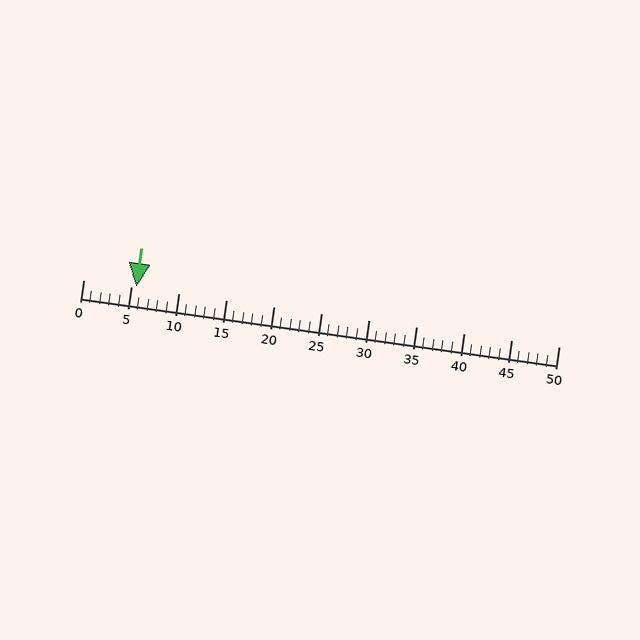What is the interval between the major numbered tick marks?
The major tick marks are spaced 5 units apart.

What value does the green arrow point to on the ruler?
The green arrow points to approximately 6.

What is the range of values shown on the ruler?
The ruler shows values from 0 to 50.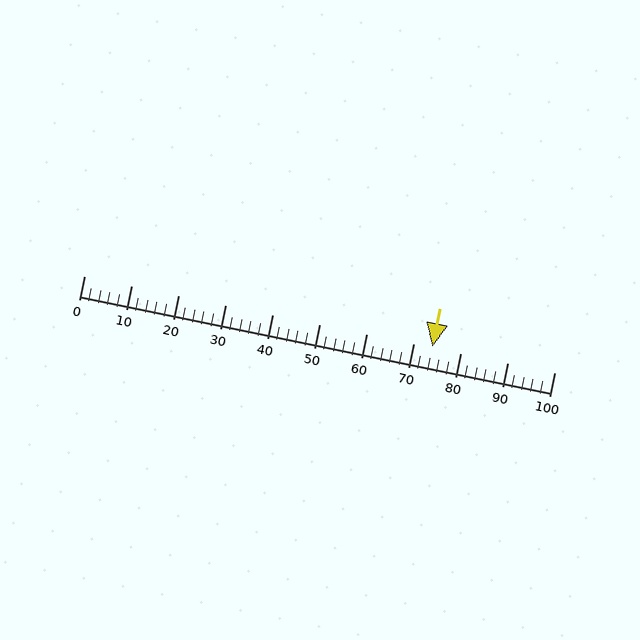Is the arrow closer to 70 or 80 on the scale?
The arrow is closer to 70.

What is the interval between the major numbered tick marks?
The major tick marks are spaced 10 units apart.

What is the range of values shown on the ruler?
The ruler shows values from 0 to 100.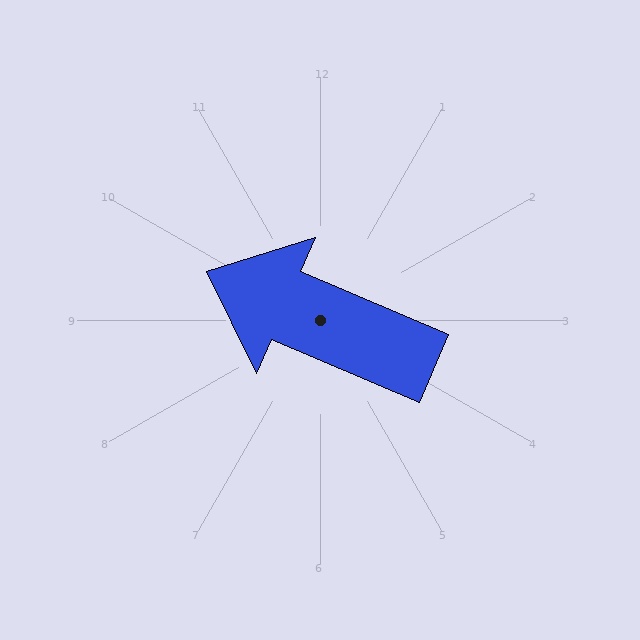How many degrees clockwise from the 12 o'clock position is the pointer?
Approximately 293 degrees.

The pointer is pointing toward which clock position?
Roughly 10 o'clock.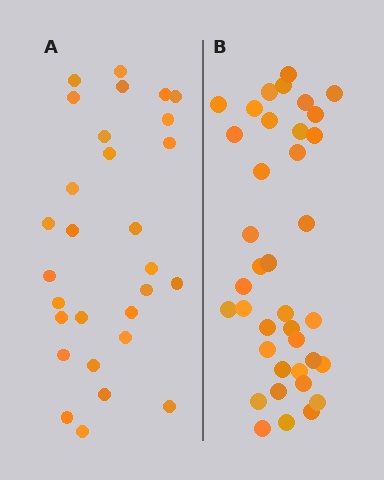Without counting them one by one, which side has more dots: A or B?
Region B (the right region) has more dots.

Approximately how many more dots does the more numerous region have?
Region B has roughly 8 or so more dots than region A.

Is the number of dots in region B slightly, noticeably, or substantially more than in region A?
Region B has noticeably more, but not dramatically so. The ratio is roughly 1.3 to 1.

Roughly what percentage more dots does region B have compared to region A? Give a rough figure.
About 30% more.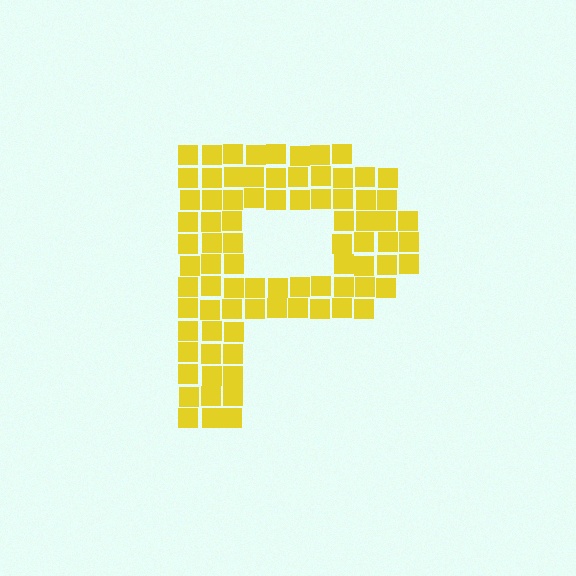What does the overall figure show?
The overall figure shows the letter P.